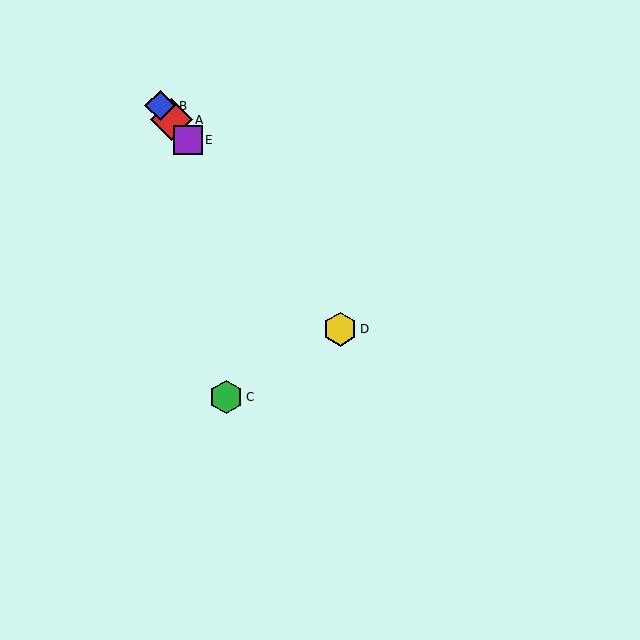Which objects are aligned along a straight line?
Objects A, B, D, E are aligned along a straight line.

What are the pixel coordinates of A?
Object A is at (172, 120).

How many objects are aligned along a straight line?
4 objects (A, B, D, E) are aligned along a straight line.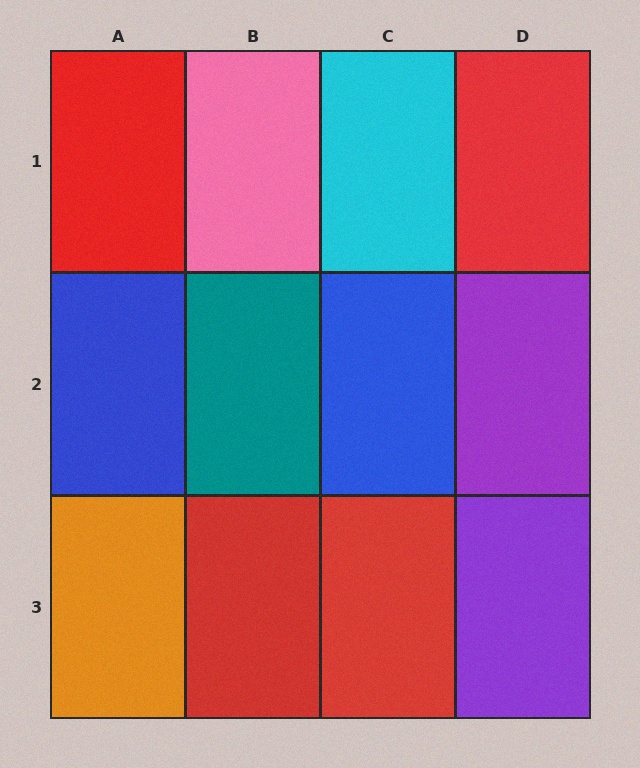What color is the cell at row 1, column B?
Pink.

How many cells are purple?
2 cells are purple.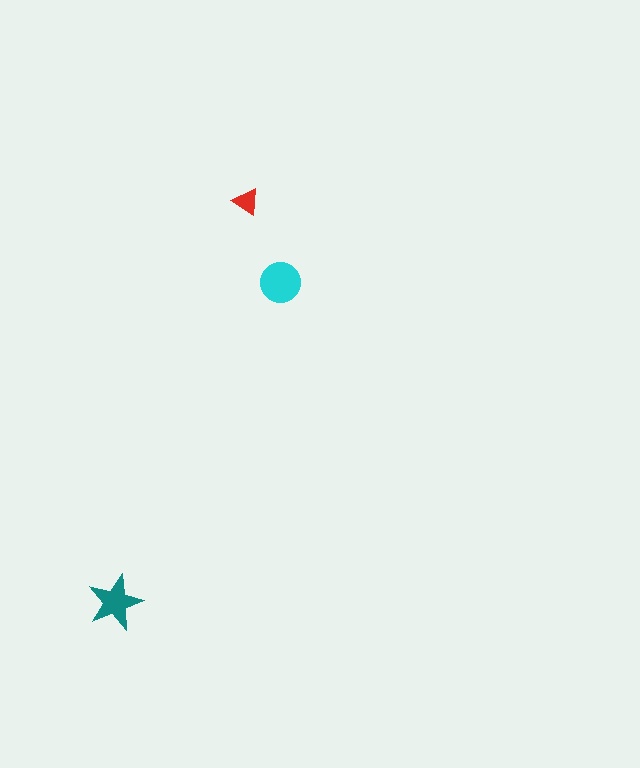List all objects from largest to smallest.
The cyan circle, the teal star, the red triangle.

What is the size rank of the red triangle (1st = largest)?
3rd.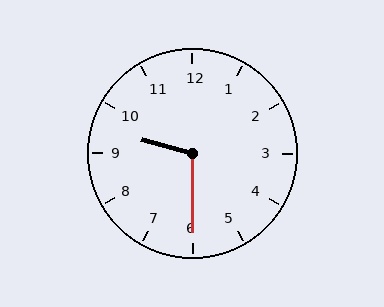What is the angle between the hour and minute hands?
Approximately 105 degrees.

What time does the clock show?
9:30.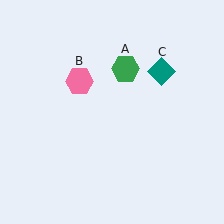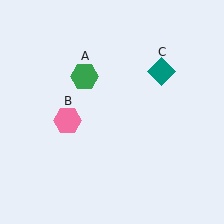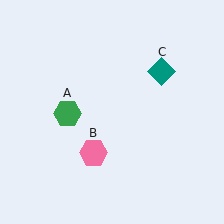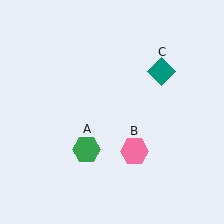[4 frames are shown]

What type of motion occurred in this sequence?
The green hexagon (object A), pink hexagon (object B) rotated counterclockwise around the center of the scene.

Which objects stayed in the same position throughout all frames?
Teal diamond (object C) remained stationary.